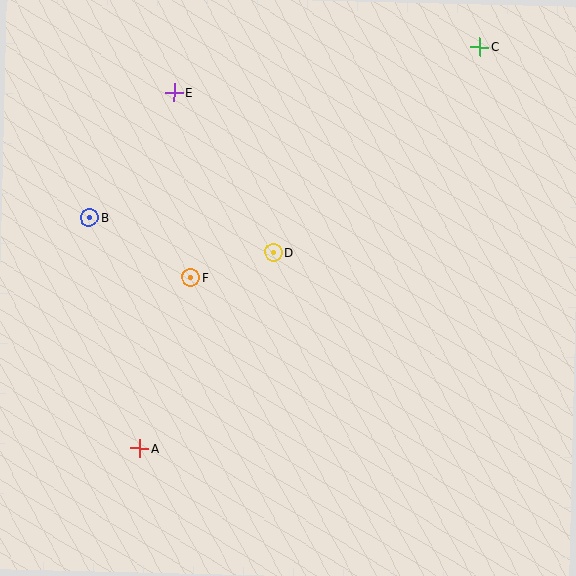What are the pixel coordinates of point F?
Point F is at (191, 277).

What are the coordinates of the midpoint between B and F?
The midpoint between B and F is at (140, 247).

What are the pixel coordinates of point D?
Point D is at (273, 252).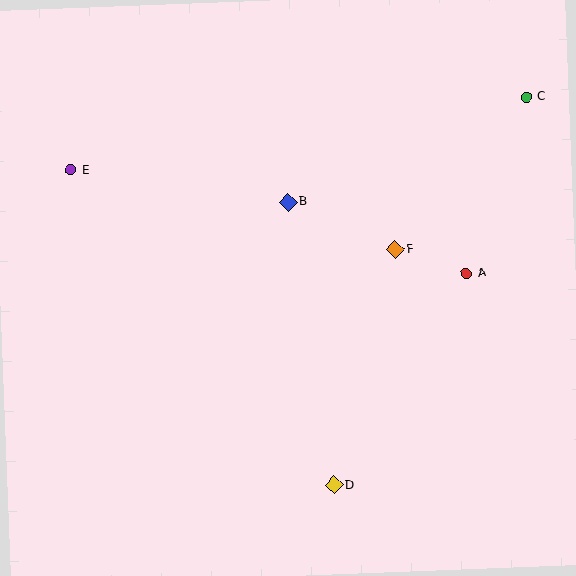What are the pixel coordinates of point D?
Point D is at (334, 485).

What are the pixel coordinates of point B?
Point B is at (288, 202).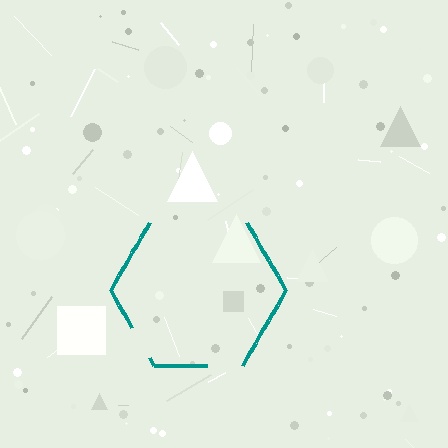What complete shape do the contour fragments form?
The contour fragments form a hexagon.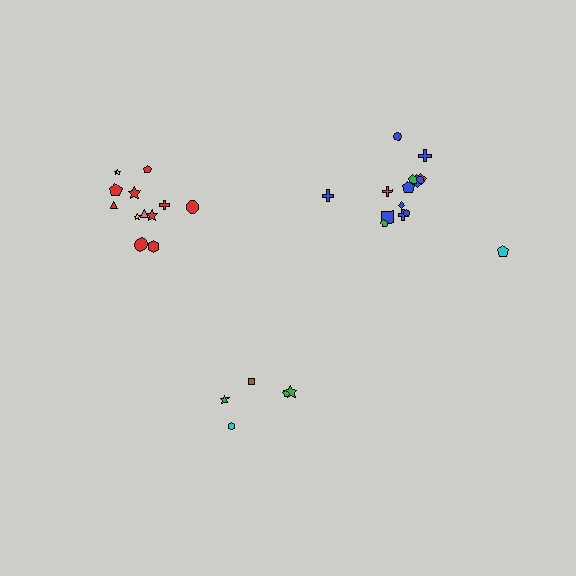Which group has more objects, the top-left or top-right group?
The top-right group.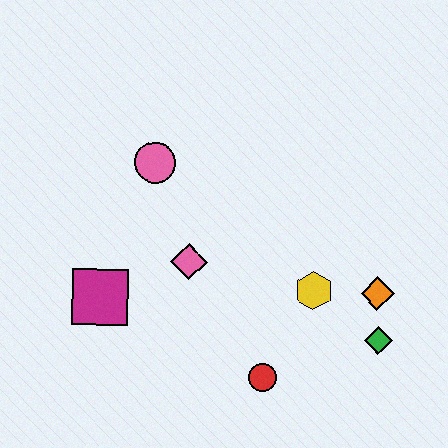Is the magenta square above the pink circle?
No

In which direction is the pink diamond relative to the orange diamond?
The pink diamond is to the left of the orange diamond.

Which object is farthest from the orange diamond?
The magenta square is farthest from the orange diamond.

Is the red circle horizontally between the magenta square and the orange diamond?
Yes